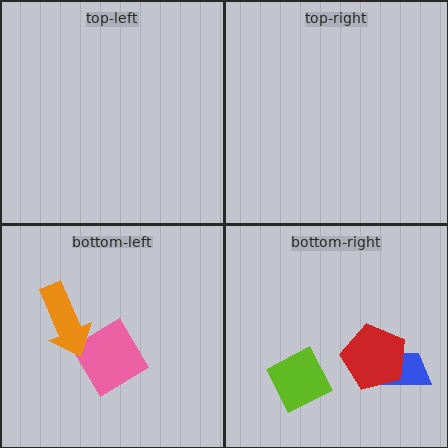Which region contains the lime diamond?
The bottom-right region.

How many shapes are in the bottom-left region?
2.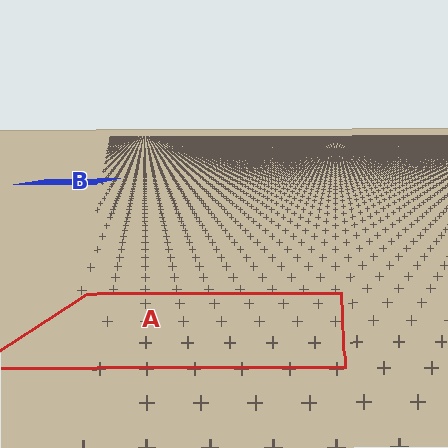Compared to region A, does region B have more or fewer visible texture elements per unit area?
Region B has more texture elements per unit area — they are packed more densely because it is farther away.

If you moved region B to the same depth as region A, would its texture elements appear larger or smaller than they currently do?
They would appear larger. At a closer depth, the same texture elements are projected at a bigger on-screen size.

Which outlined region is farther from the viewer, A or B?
Region B is farther from the viewer — the texture elements inside it appear smaller and more densely packed.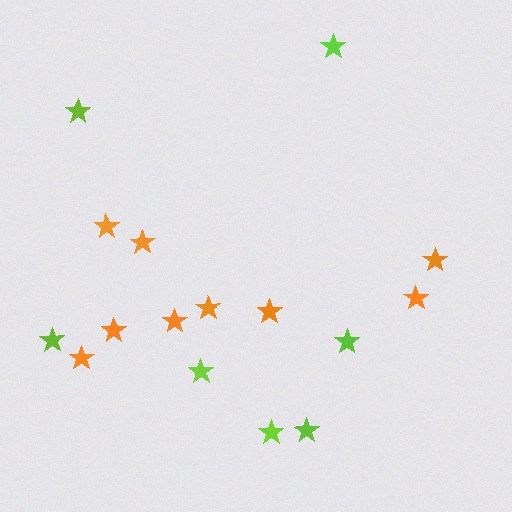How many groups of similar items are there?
There are 2 groups: one group of lime stars (7) and one group of orange stars (9).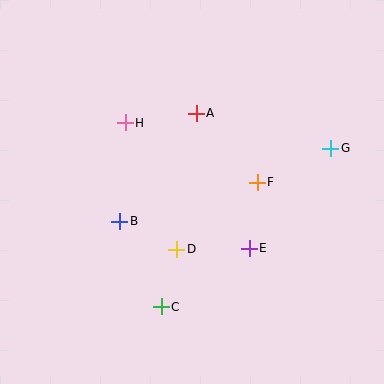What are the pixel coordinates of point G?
Point G is at (331, 148).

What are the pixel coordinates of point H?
Point H is at (125, 123).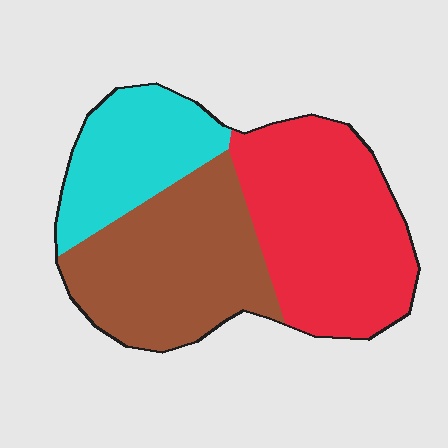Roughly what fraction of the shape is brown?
Brown takes up about three eighths (3/8) of the shape.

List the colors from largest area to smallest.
From largest to smallest: red, brown, cyan.